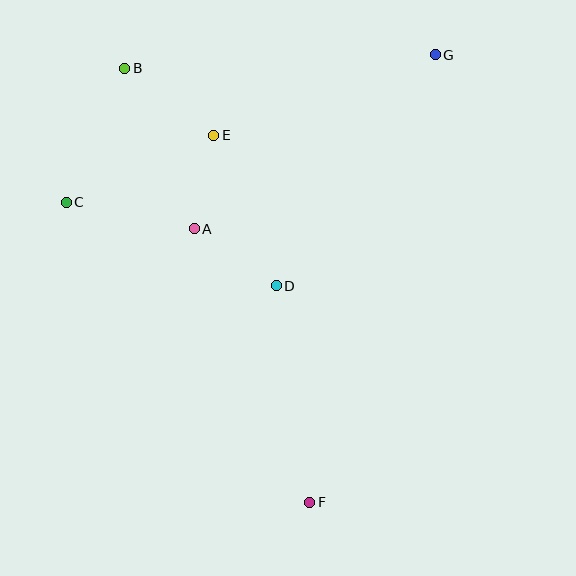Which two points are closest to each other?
Points A and E are closest to each other.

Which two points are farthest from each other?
Points B and F are farthest from each other.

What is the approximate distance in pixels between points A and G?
The distance between A and G is approximately 297 pixels.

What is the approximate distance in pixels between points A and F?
The distance between A and F is approximately 297 pixels.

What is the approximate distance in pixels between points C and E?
The distance between C and E is approximately 162 pixels.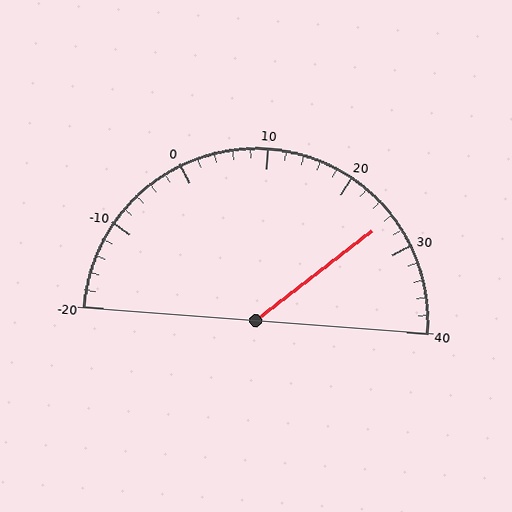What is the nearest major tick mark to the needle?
The nearest major tick mark is 30.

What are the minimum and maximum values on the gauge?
The gauge ranges from -20 to 40.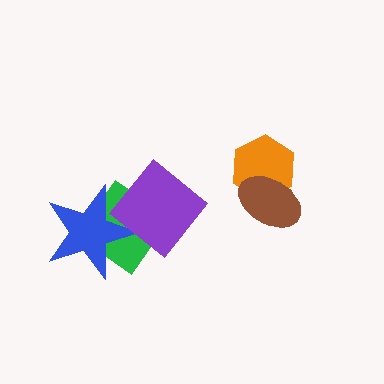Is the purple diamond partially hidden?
No, no other shape covers it.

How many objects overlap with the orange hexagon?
1 object overlaps with the orange hexagon.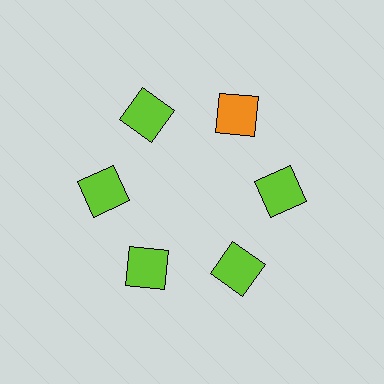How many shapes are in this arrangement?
There are 6 shapes arranged in a ring pattern.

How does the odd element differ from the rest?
It has a different color: orange instead of lime.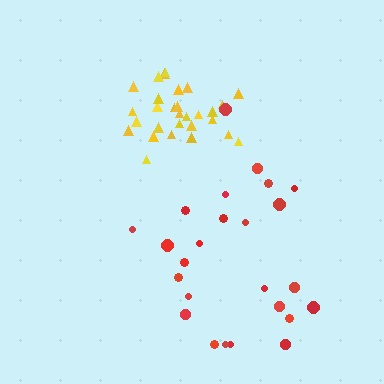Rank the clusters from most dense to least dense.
yellow, red.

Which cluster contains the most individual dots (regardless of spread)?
Yellow (29).